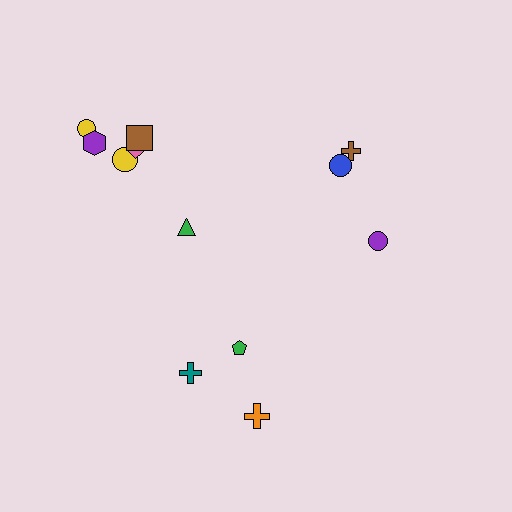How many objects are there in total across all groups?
There are 12 objects.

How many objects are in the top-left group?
There are 6 objects.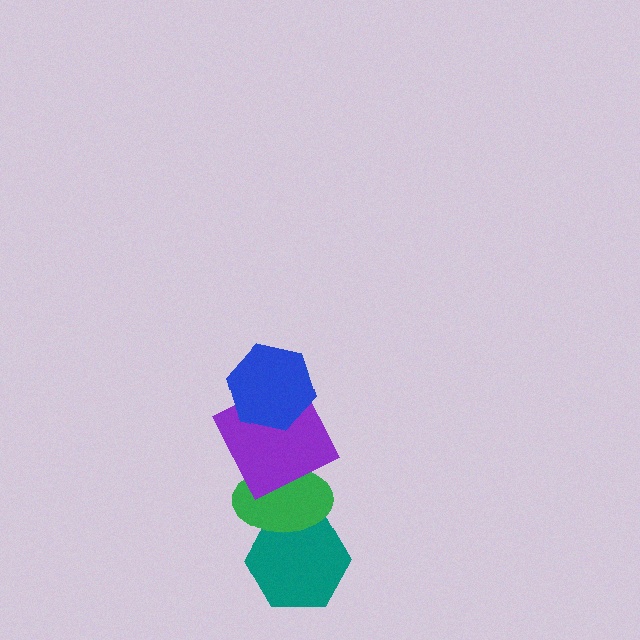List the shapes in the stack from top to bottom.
From top to bottom: the blue hexagon, the purple square, the green ellipse, the teal hexagon.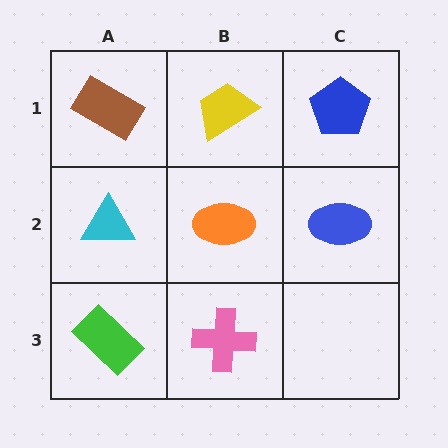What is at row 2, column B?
An orange ellipse.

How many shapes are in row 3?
2 shapes.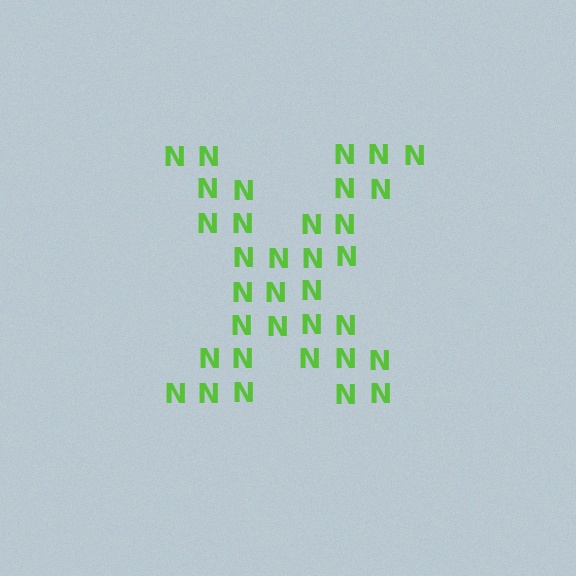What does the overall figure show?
The overall figure shows the letter X.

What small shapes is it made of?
It is made of small letter N's.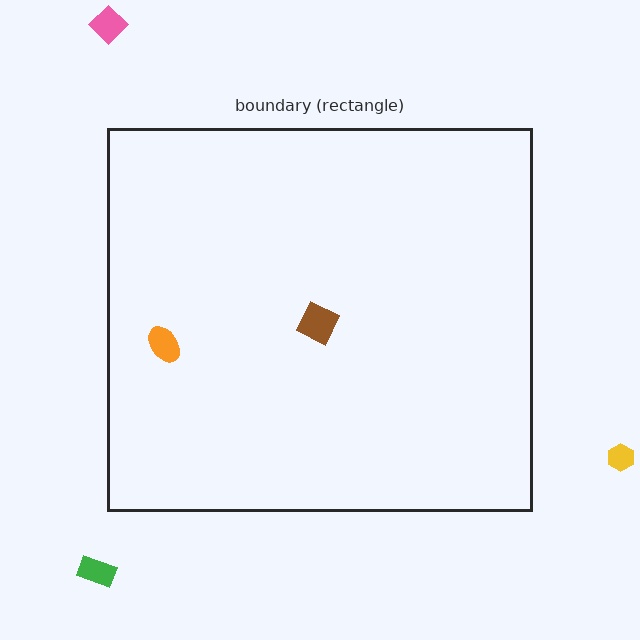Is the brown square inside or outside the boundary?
Inside.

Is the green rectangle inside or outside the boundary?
Outside.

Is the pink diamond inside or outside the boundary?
Outside.